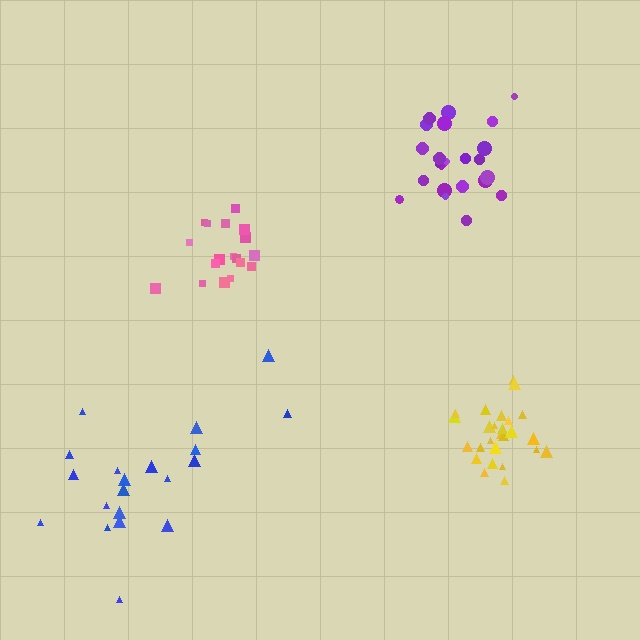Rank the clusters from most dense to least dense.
yellow, pink, purple, blue.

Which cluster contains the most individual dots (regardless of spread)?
Yellow (26).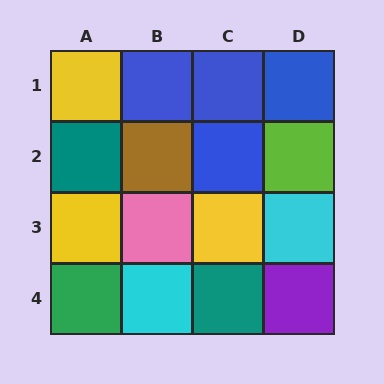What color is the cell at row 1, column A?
Yellow.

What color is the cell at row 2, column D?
Lime.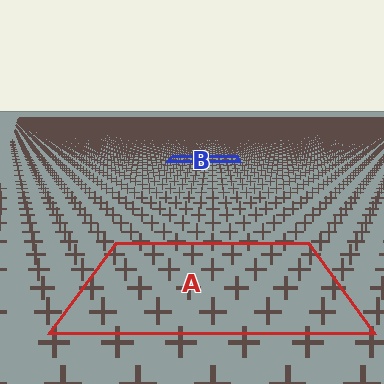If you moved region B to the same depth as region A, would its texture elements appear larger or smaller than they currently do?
They would appear larger. At a closer depth, the same texture elements are projected at a bigger on-screen size.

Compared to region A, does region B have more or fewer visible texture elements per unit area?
Region B has more texture elements per unit area — they are packed more densely because it is farther away.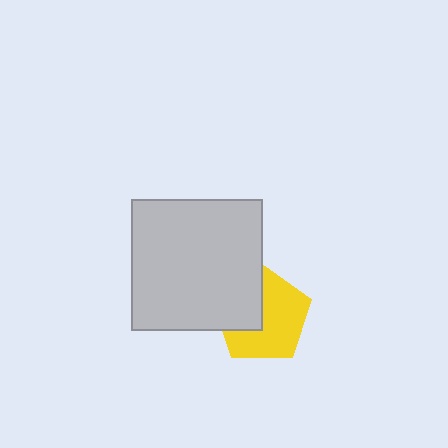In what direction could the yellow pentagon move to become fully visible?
The yellow pentagon could move right. That would shift it out from behind the light gray square entirely.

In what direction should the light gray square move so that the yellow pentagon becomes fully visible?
The light gray square should move left. That is the shortest direction to clear the overlap and leave the yellow pentagon fully visible.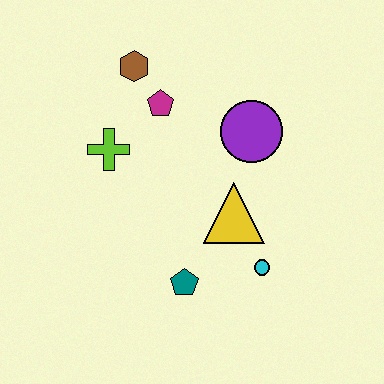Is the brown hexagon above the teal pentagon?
Yes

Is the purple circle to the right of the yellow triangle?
Yes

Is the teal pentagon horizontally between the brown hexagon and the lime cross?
No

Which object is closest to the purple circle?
The yellow triangle is closest to the purple circle.